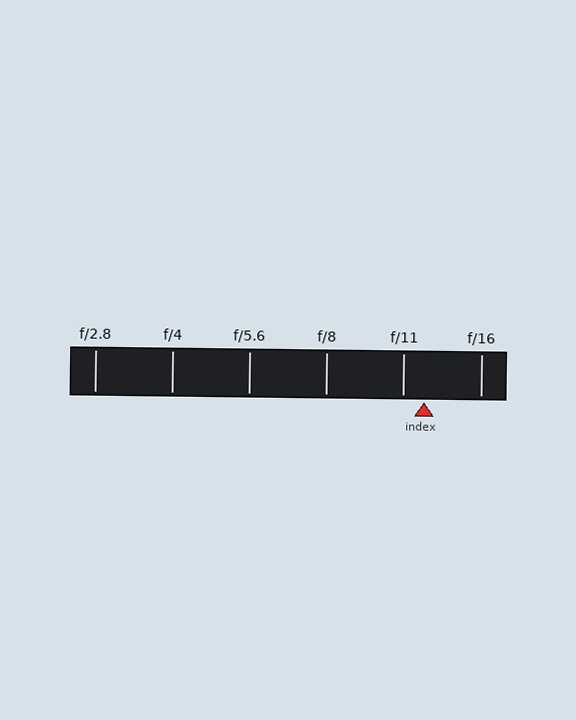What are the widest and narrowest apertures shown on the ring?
The widest aperture shown is f/2.8 and the narrowest is f/16.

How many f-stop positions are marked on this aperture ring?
There are 6 f-stop positions marked.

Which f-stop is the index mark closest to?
The index mark is closest to f/11.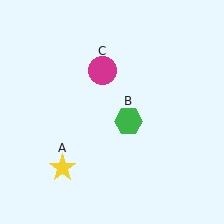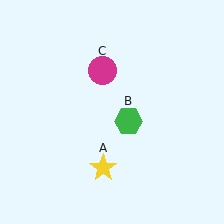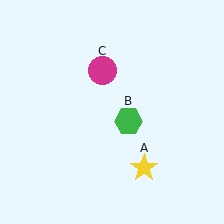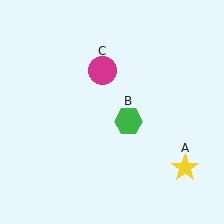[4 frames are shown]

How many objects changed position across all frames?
1 object changed position: yellow star (object A).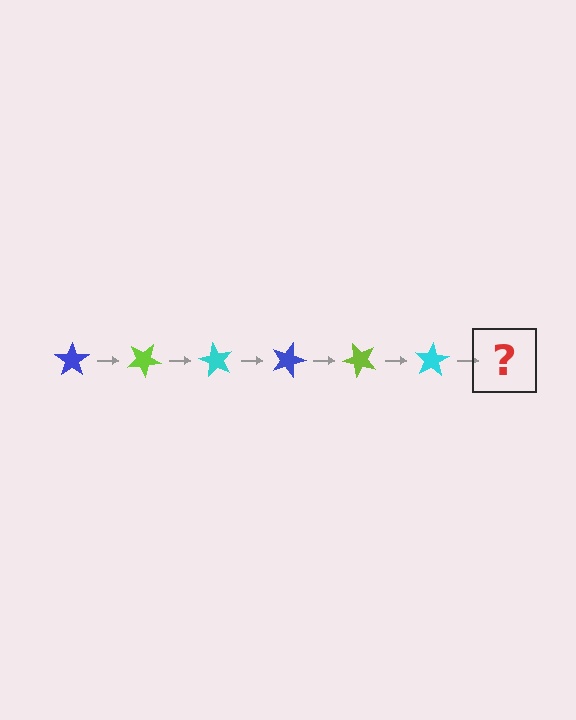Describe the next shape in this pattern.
It should be a blue star, rotated 180 degrees from the start.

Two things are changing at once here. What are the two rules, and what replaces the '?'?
The two rules are that it rotates 30 degrees each step and the color cycles through blue, lime, and cyan. The '?' should be a blue star, rotated 180 degrees from the start.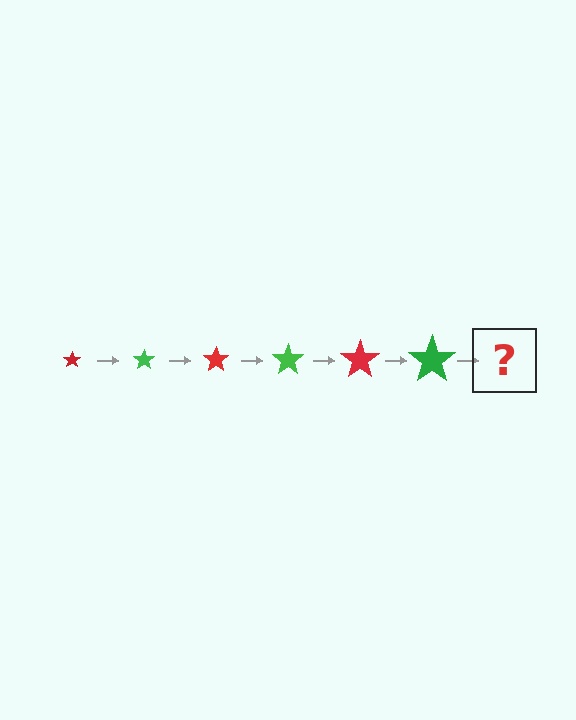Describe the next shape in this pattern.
It should be a red star, larger than the previous one.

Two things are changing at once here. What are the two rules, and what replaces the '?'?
The two rules are that the star grows larger each step and the color cycles through red and green. The '?' should be a red star, larger than the previous one.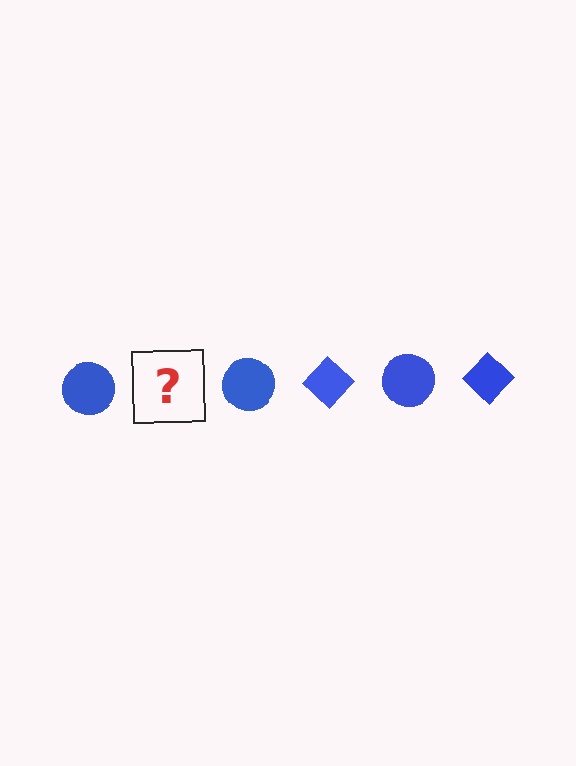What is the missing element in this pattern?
The missing element is a blue diamond.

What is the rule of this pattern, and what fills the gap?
The rule is that the pattern cycles through circle, diamond shapes in blue. The gap should be filled with a blue diamond.